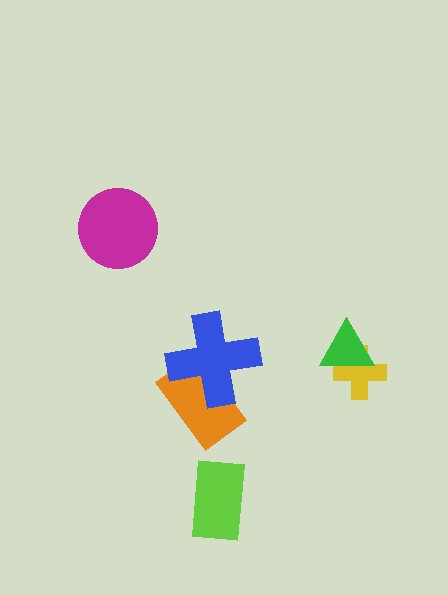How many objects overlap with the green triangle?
1 object overlaps with the green triangle.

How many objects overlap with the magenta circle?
0 objects overlap with the magenta circle.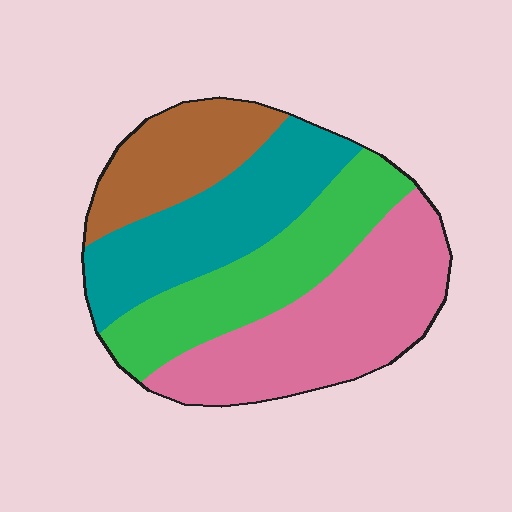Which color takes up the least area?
Brown, at roughly 15%.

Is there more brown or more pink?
Pink.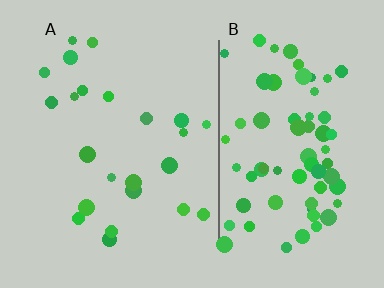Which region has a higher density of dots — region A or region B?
B (the right).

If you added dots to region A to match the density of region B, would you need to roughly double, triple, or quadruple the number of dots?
Approximately triple.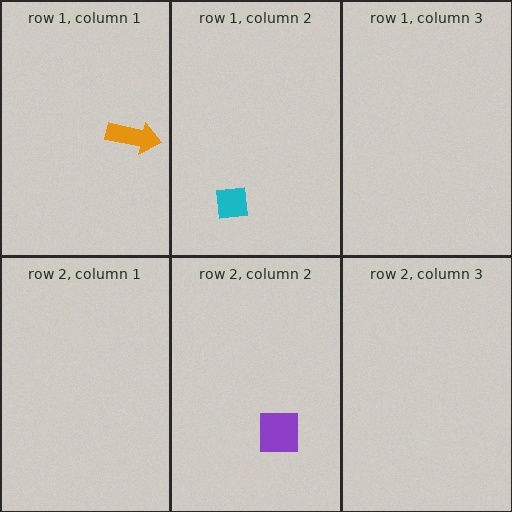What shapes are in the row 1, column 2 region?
The cyan square.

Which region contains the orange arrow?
The row 1, column 1 region.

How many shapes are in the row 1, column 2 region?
1.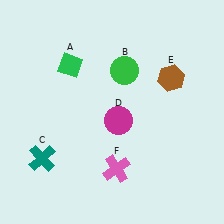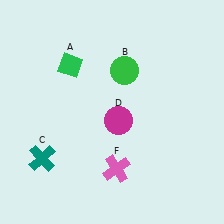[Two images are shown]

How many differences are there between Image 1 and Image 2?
There is 1 difference between the two images.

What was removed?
The brown hexagon (E) was removed in Image 2.